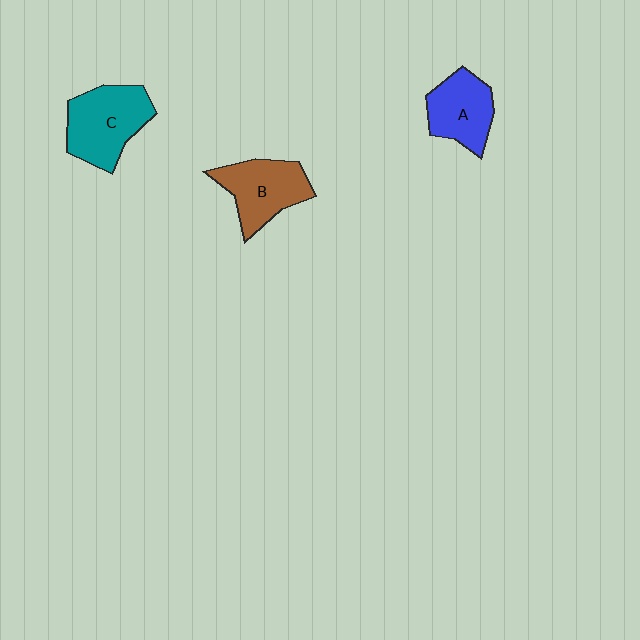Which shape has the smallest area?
Shape A (blue).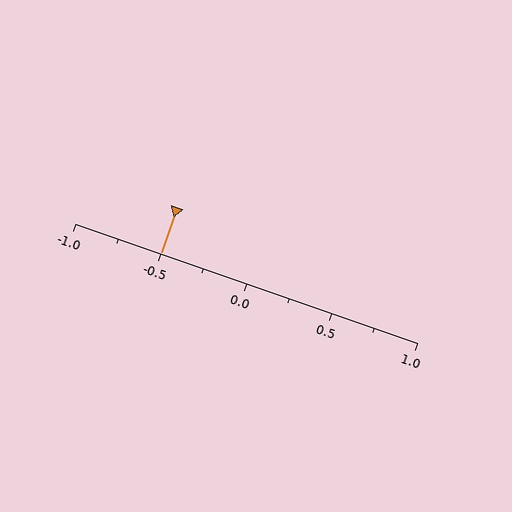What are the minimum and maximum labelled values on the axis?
The axis runs from -1.0 to 1.0.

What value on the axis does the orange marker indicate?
The marker indicates approximately -0.5.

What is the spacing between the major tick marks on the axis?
The major ticks are spaced 0.5 apart.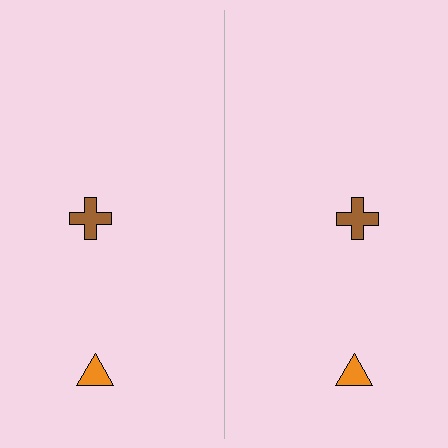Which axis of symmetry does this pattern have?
The pattern has a vertical axis of symmetry running through the center of the image.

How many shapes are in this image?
There are 4 shapes in this image.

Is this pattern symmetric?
Yes, this pattern has bilateral (reflection) symmetry.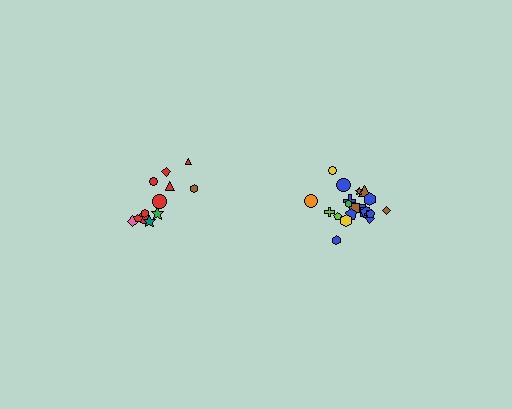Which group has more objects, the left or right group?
The right group.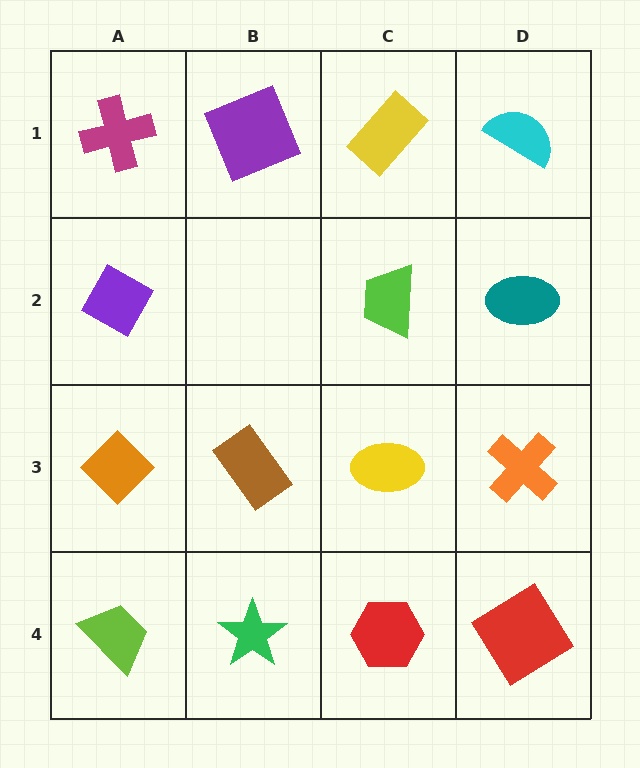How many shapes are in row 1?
4 shapes.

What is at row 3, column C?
A yellow ellipse.